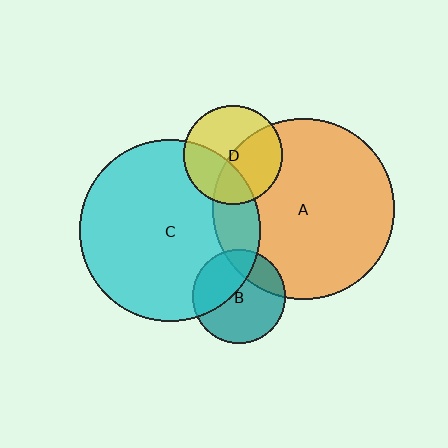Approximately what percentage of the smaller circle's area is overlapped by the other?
Approximately 45%.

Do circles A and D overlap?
Yes.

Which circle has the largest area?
Circle C (cyan).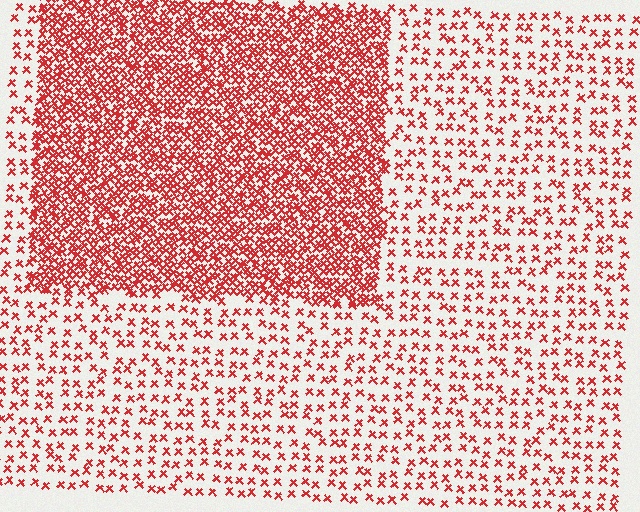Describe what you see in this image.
The image contains small red elements arranged at two different densities. A rectangle-shaped region is visible where the elements are more densely packed than the surrounding area.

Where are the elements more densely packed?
The elements are more densely packed inside the rectangle boundary.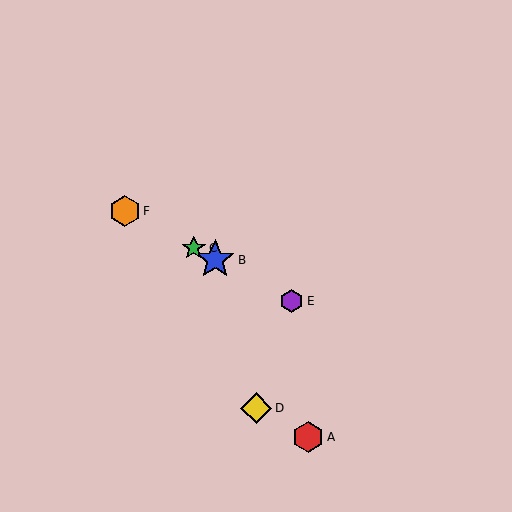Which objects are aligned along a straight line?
Objects B, C, E, F are aligned along a straight line.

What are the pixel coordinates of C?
Object C is at (194, 248).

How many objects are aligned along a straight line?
4 objects (B, C, E, F) are aligned along a straight line.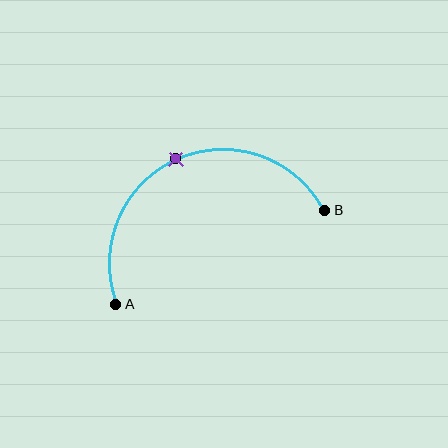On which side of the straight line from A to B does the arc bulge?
The arc bulges above the straight line connecting A and B.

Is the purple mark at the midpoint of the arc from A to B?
Yes. The purple mark lies on the arc at equal arc-length from both A and B — it is the arc midpoint.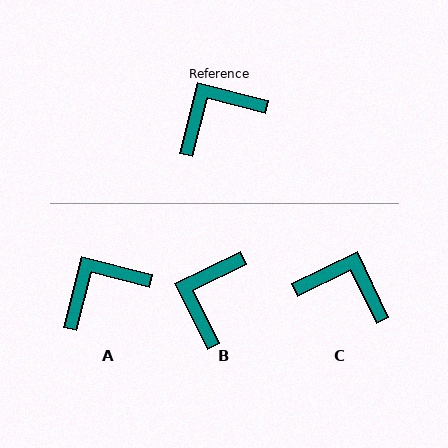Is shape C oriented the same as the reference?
No, it is off by about 50 degrees.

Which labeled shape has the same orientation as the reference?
A.